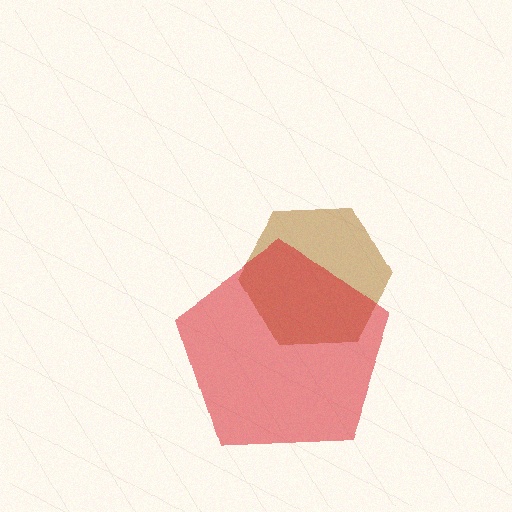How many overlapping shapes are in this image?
There are 2 overlapping shapes in the image.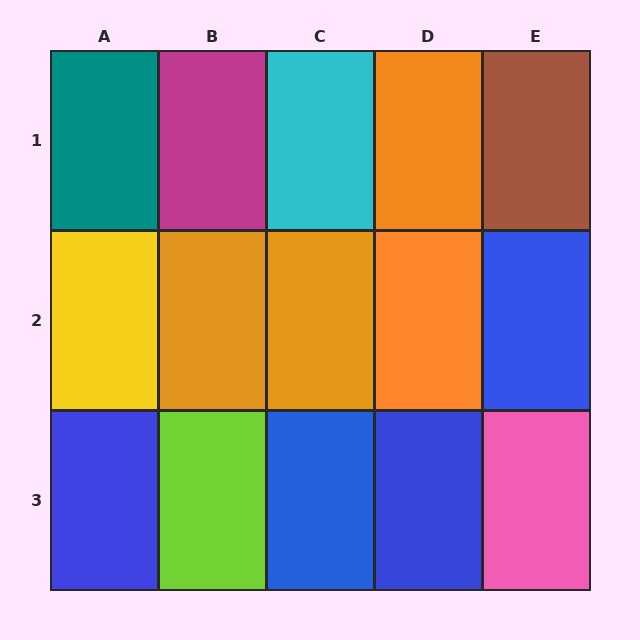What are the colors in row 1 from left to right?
Teal, magenta, cyan, orange, brown.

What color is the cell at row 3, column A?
Blue.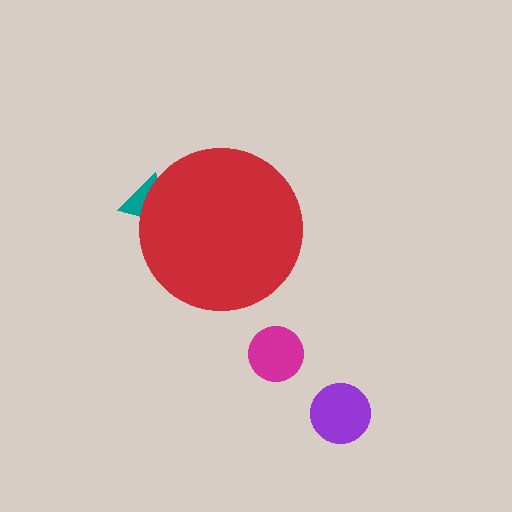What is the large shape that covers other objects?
A red circle.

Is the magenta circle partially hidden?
No, the magenta circle is fully visible.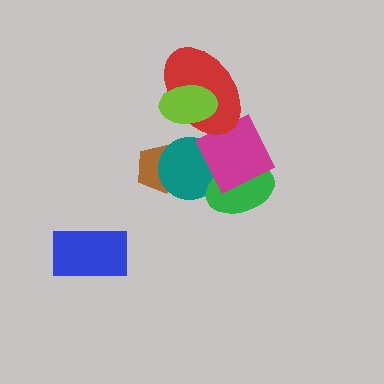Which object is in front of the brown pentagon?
The teal circle is in front of the brown pentagon.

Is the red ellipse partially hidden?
Yes, it is partially covered by another shape.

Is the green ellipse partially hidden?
Yes, it is partially covered by another shape.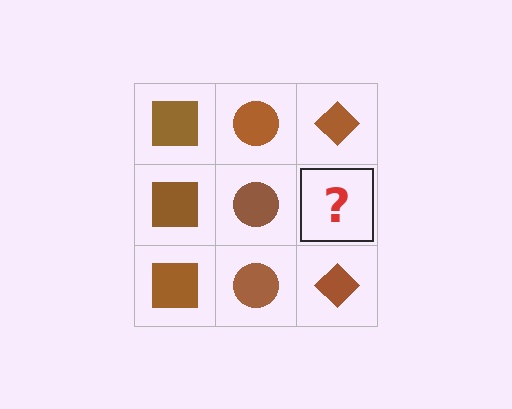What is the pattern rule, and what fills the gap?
The rule is that each column has a consistent shape. The gap should be filled with a brown diamond.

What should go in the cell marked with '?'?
The missing cell should contain a brown diamond.